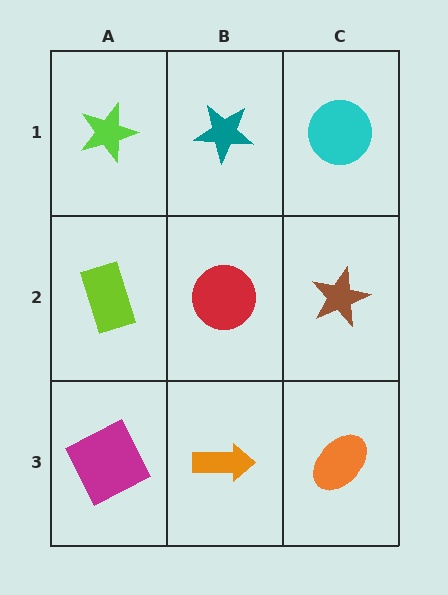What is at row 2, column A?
A lime rectangle.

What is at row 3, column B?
An orange arrow.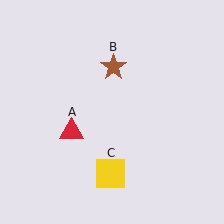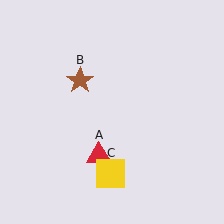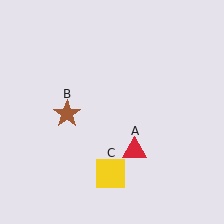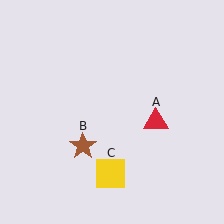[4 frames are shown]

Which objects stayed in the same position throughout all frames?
Yellow square (object C) remained stationary.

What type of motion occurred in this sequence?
The red triangle (object A), brown star (object B) rotated counterclockwise around the center of the scene.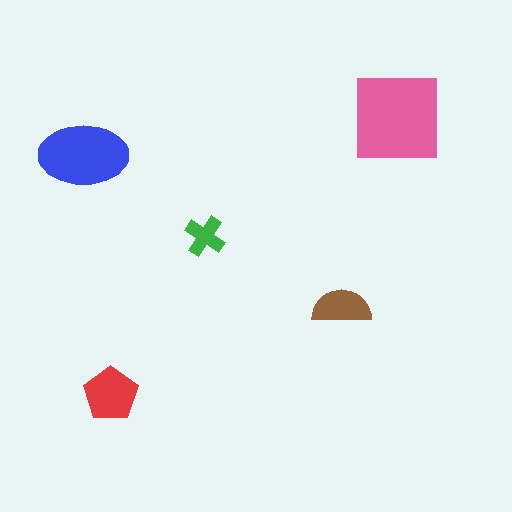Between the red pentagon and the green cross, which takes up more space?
The red pentagon.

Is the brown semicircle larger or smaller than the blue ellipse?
Smaller.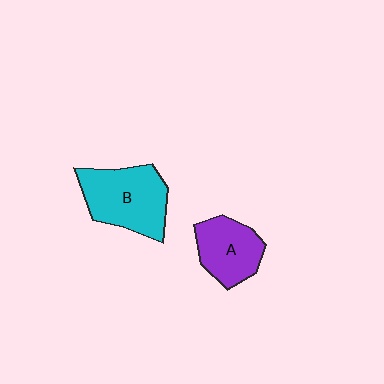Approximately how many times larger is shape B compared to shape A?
Approximately 1.4 times.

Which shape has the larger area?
Shape B (cyan).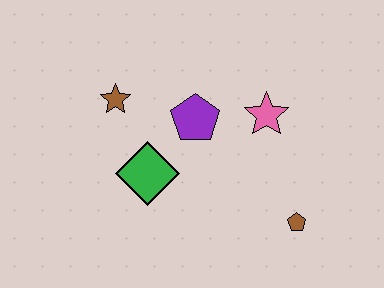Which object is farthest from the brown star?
The brown pentagon is farthest from the brown star.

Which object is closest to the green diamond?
The purple pentagon is closest to the green diamond.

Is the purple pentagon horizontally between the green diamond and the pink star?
Yes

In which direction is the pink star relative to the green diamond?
The pink star is to the right of the green diamond.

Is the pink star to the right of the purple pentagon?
Yes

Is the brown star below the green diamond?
No